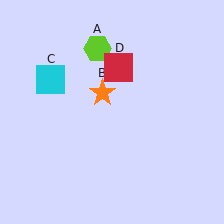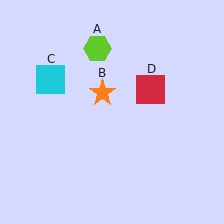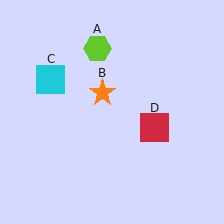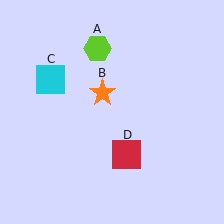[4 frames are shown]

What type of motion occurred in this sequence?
The red square (object D) rotated clockwise around the center of the scene.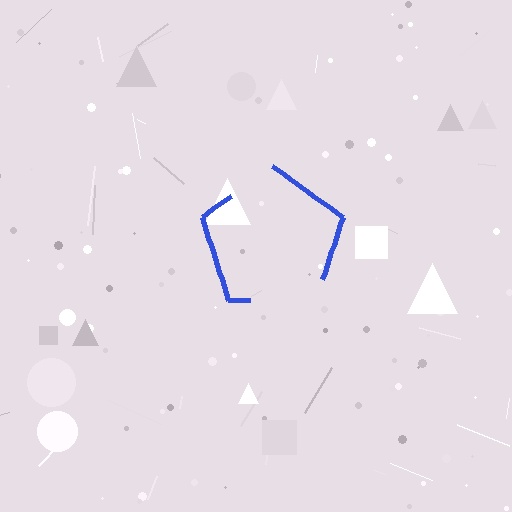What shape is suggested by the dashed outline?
The dashed outline suggests a pentagon.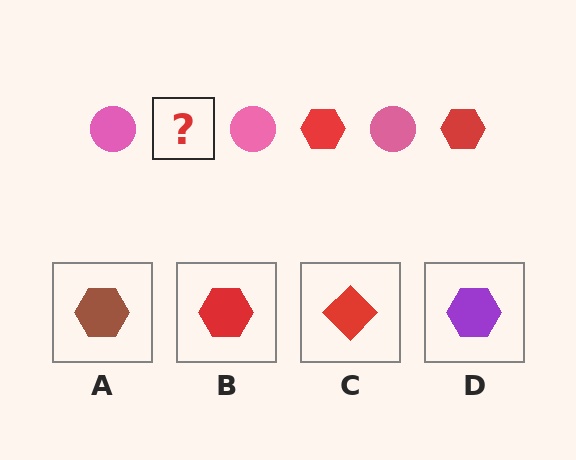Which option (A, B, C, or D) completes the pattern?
B.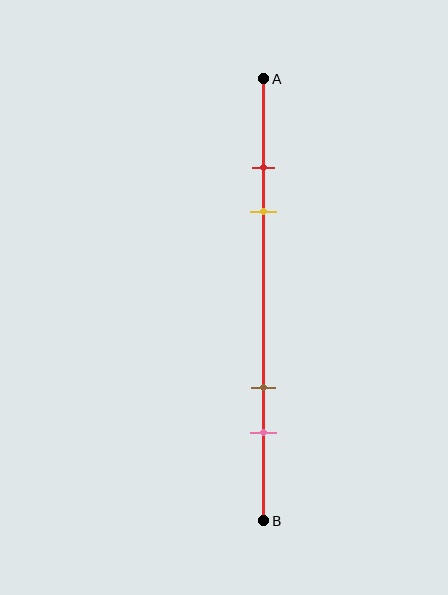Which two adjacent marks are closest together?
The red and yellow marks are the closest adjacent pair.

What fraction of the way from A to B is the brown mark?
The brown mark is approximately 70% (0.7) of the way from A to B.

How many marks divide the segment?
There are 4 marks dividing the segment.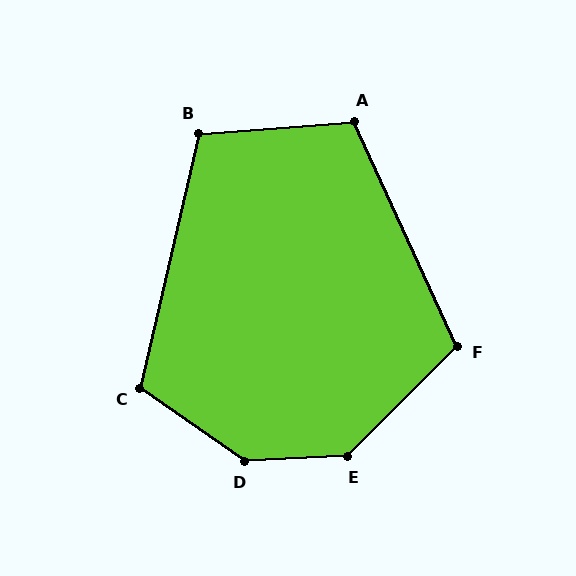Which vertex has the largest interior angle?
D, at approximately 142 degrees.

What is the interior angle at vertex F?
Approximately 110 degrees (obtuse).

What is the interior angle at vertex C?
Approximately 112 degrees (obtuse).